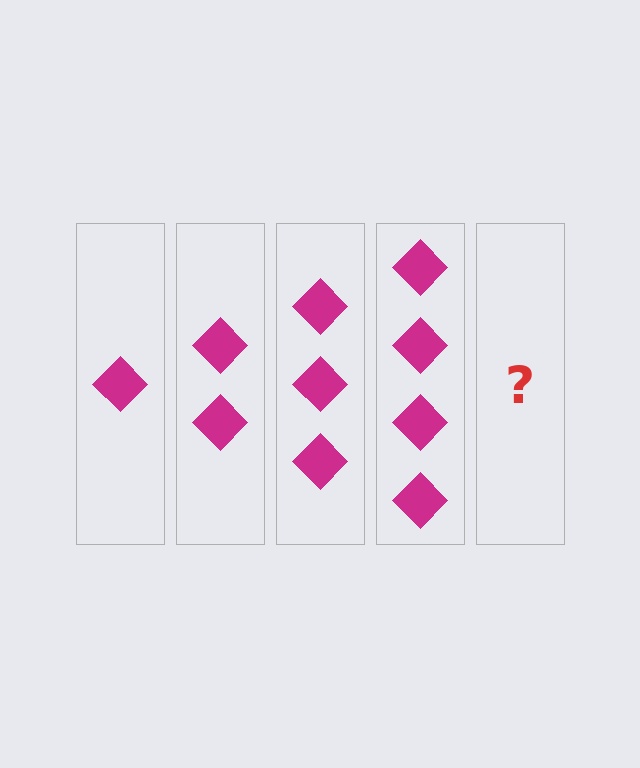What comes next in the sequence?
The next element should be 5 diamonds.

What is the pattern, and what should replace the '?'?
The pattern is that each step adds one more diamond. The '?' should be 5 diamonds.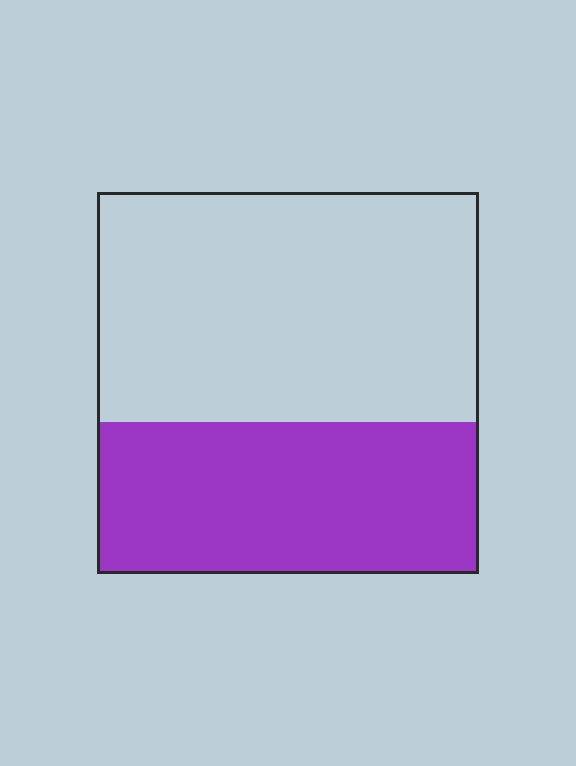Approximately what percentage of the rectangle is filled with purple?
Approximately 40%.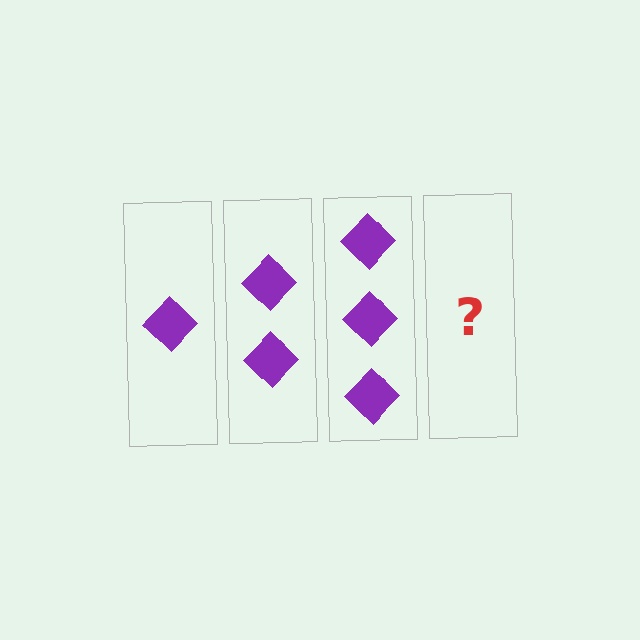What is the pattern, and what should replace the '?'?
The pattern is that each step adds one more diamond. The '?' should be 4 diamonds.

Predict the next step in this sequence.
The next step is 4 diamonds.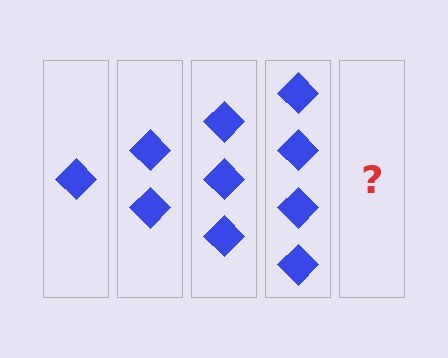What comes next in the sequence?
The next element should be 5 diamonds.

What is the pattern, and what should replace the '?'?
The pattern is that each step adds one more diamond. The '?' should be 5 diamonds.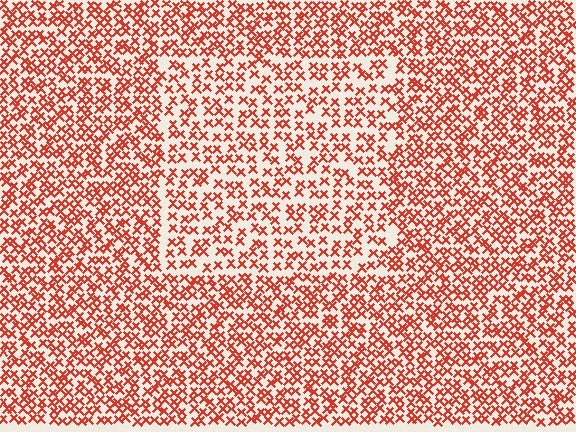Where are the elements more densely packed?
The elements are more densely packed outside the rectangle boundary.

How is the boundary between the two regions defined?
The boundary is defined by a change in element density (approximately 1.6x ratio). All elements are the same color, size, and shape.